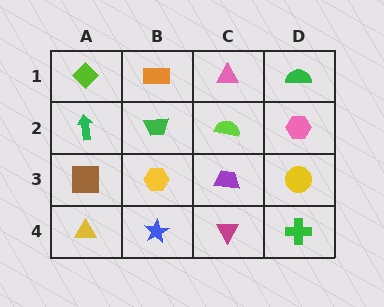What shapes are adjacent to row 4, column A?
A brown square (row 3, column A), a blue star (row 4, column B).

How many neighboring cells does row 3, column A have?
3.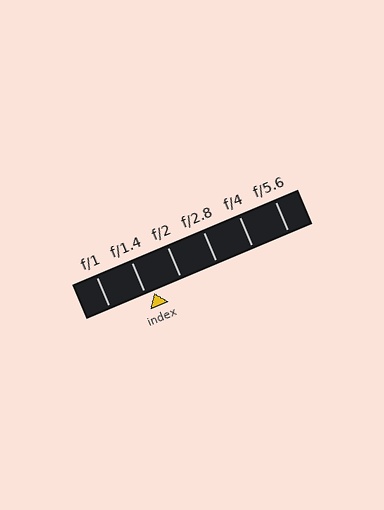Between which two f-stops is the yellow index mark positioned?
The index mark is between f/1.4 and f/2.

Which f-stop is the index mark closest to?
The index mark is closest to f/1.4.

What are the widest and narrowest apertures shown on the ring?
The widest aperture shown is f/1 and the narrowest is f/5.6.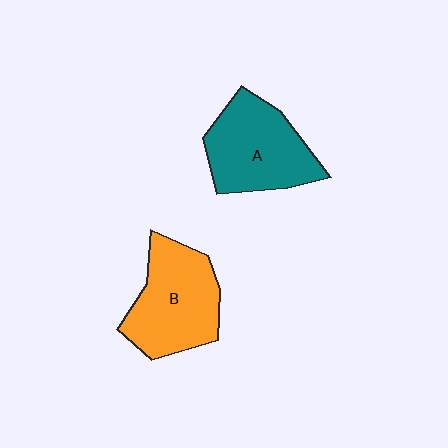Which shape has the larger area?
Shape B (orange).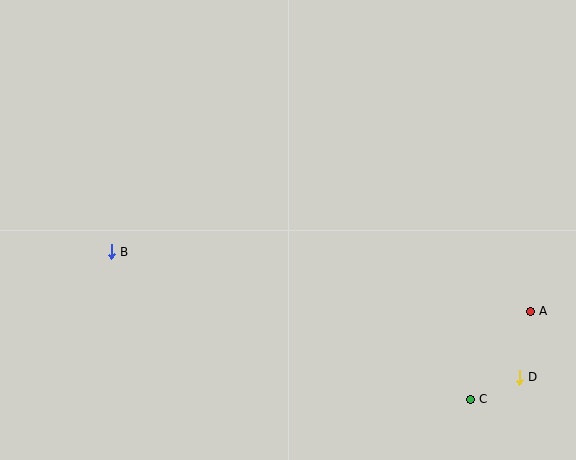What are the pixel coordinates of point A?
Point A is at (530, 311).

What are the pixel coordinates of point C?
Point C is at (470, 399).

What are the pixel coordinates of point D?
Point D is at (519, 377).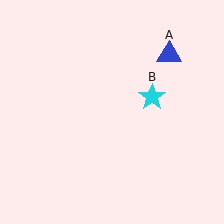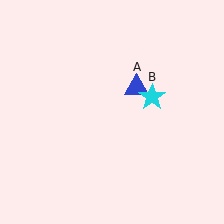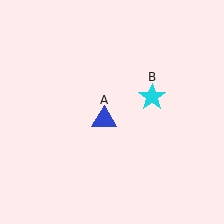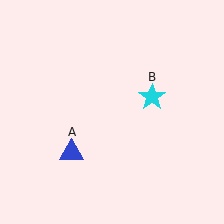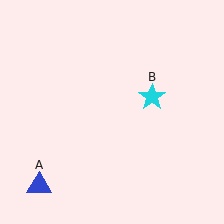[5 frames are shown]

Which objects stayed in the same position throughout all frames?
Cyan star (object B) remained stationary.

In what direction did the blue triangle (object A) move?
The blue triangle (object A) moved down and to the left.